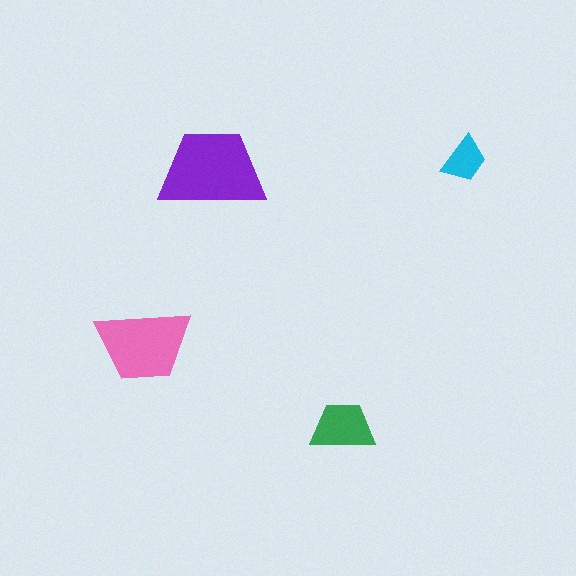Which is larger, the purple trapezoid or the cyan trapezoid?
The purple one.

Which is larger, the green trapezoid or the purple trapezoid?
The purple one.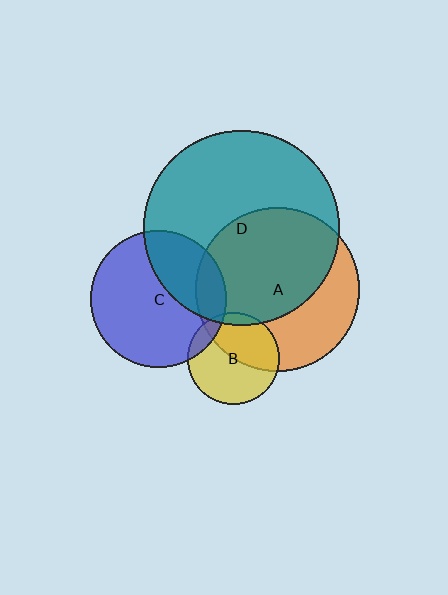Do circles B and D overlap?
Yes.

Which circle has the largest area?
Circle D (teal).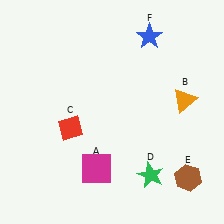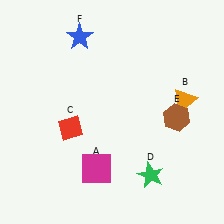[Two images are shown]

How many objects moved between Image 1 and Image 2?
2 objects moved between the two images.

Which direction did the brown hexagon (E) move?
The brown hexagon (E) moved up.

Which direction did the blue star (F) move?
The blue star (F) moved left.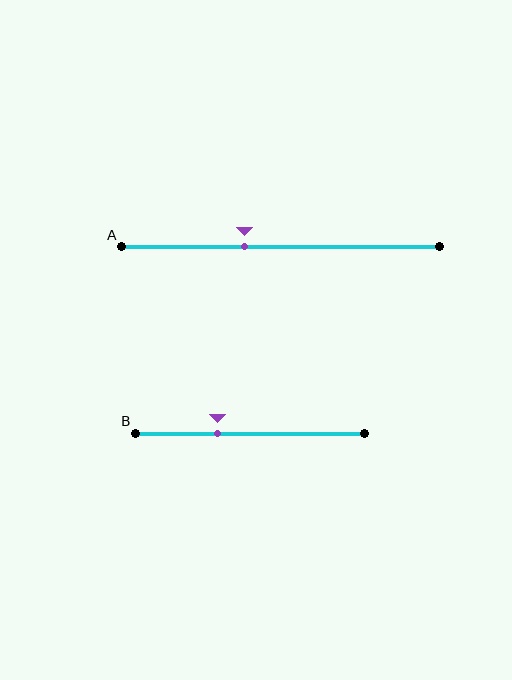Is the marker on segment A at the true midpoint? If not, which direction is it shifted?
No, the marker on segment A is shifted to the left by about 11% of the segment length.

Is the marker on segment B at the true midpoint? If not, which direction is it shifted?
No, the marker on segment B is shifted to the left by about 14% of the segment length.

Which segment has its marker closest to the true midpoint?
Segment A has its marker closest to the true midpoint.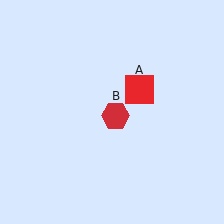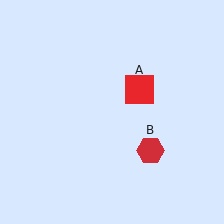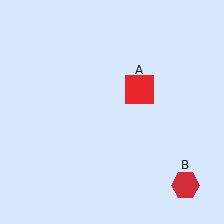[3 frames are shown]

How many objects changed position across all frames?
1 object changed position: red hexagon (object B).